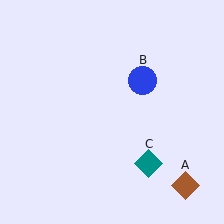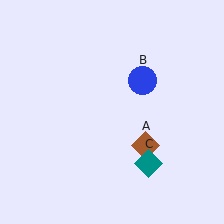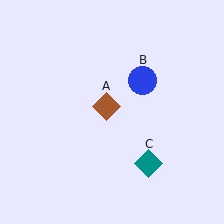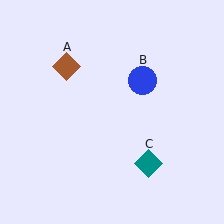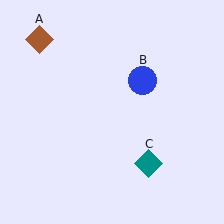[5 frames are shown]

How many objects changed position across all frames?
1 object changed position: brown diamond (object A).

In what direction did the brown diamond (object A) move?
The brown diamond (object A) moved up and to the left.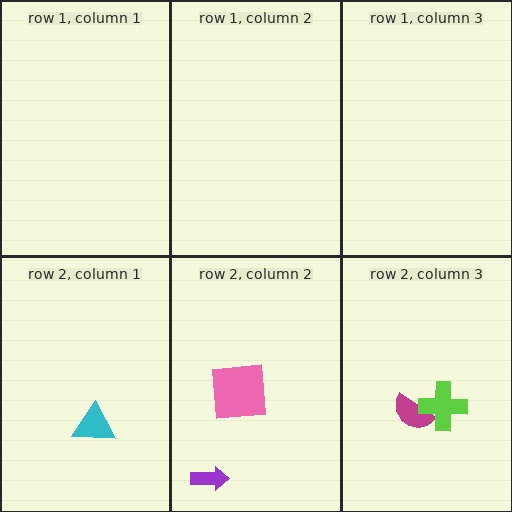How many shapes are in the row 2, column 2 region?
2.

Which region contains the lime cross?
The row 2, column 3 region.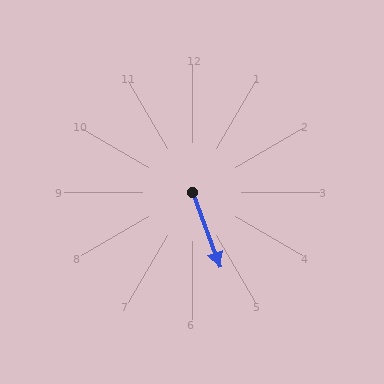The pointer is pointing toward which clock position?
Roughly 5 o'clock.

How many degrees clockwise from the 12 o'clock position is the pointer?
Approximately 159 degrees.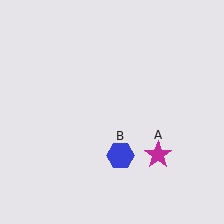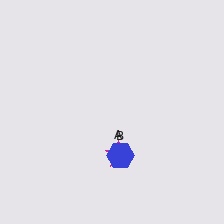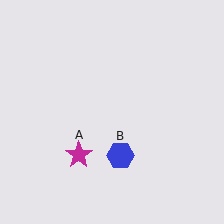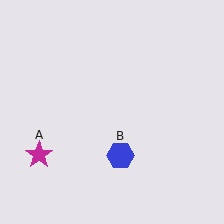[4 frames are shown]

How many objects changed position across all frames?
1 object changed position: magenta star (object A).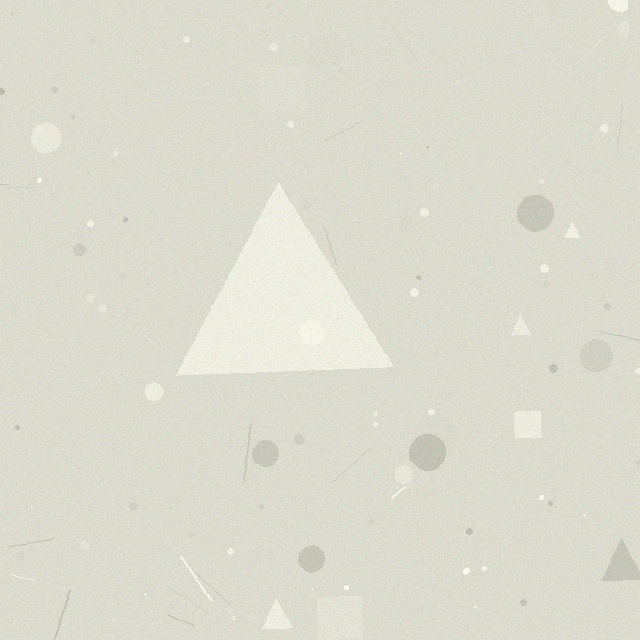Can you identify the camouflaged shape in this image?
The camouflaged shape is a triangle.